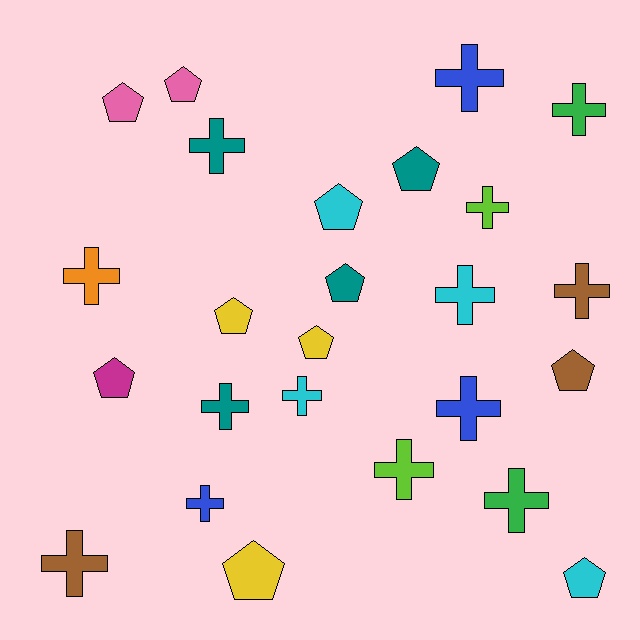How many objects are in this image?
There are 25 objects.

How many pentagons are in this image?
There are 11 pentagons.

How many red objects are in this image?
There are no red objects.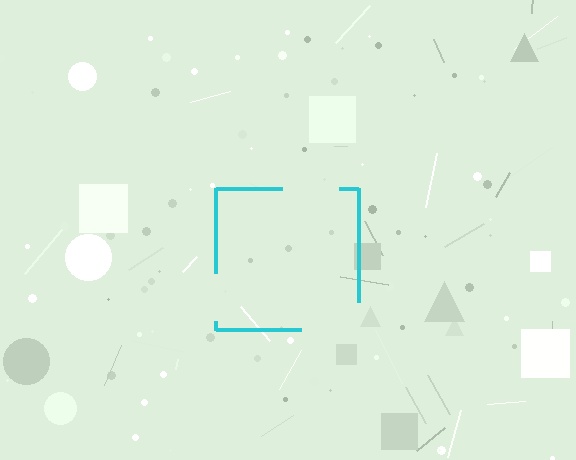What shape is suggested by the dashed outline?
The dashed outline suggests a square.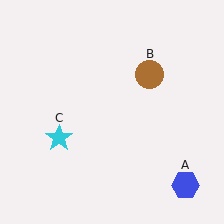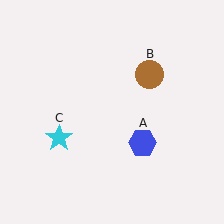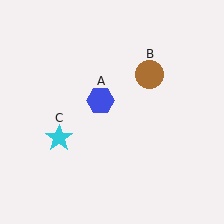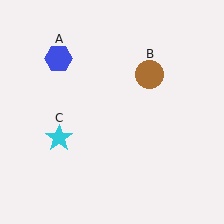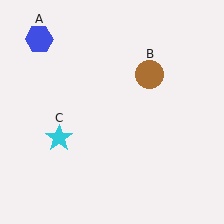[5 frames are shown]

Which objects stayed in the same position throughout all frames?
Brown circle (object B) and cyan star (object C) remained stationary.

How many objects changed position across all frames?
1 object changed position: blue hexagon (object A).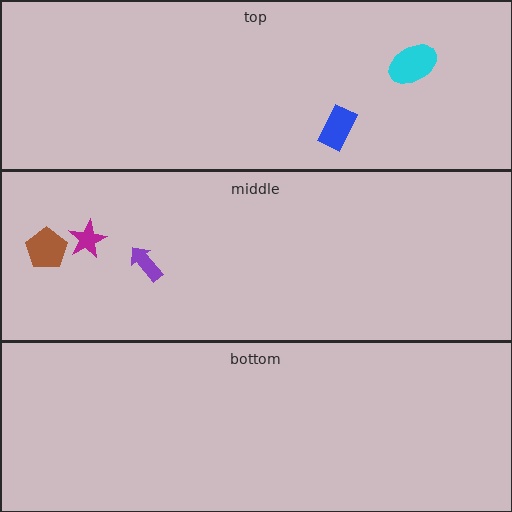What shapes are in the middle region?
The magenta star, the purple arrow, the brown pentagon.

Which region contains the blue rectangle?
The top region.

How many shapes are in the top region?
2.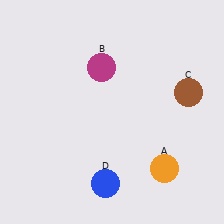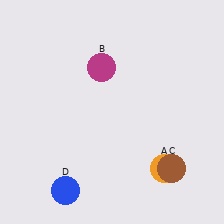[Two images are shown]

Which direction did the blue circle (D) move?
The blue circle (D) moved left.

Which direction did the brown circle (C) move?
The brown circle (C) moved down.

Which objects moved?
The objects that moved are: the brown circle (C), the blue circle (D).